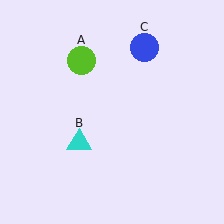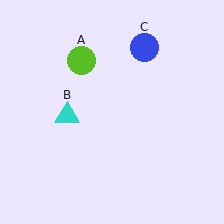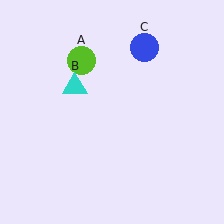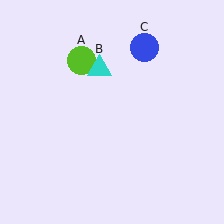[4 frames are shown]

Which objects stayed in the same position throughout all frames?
Lime circle (object A) and blue circle (object C) remained stationary.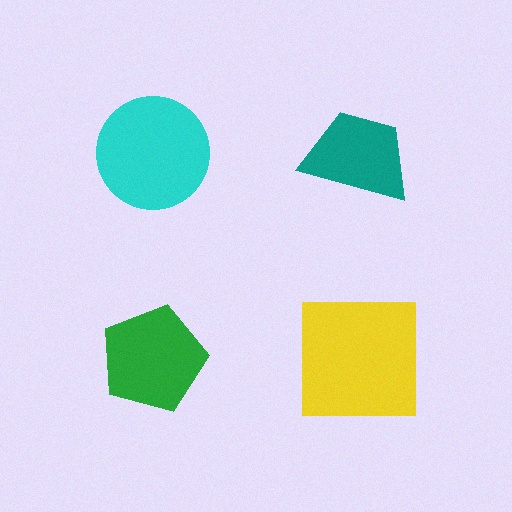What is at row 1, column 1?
A cyan circle.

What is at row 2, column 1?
A green pentagon.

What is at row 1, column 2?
A teal trapezoid.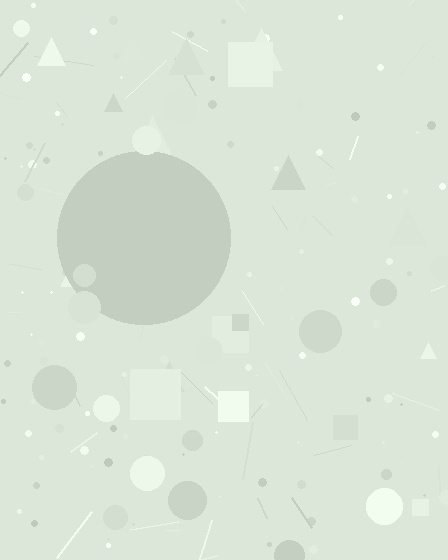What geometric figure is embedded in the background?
A circle is embedded in the background.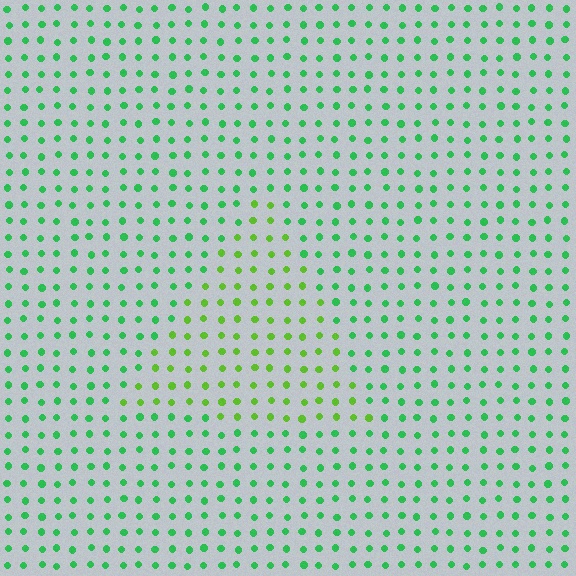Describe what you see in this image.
The image is filled with small green elements in a uniform arrangement. A triangle-shaped region is visible where the elements are tinted to a slightly different hue, forming a subtle color boundary.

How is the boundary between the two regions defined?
The boundary is defined purely by a slight shift in hue (about 36 degrees). Spacing, size, and orientation are identical on both sides.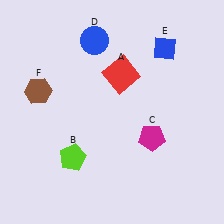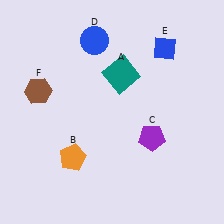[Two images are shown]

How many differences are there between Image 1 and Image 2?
There are 3 differences between the two images.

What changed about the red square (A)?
In Image 1, A is red. In Image 2, it changed to teal.